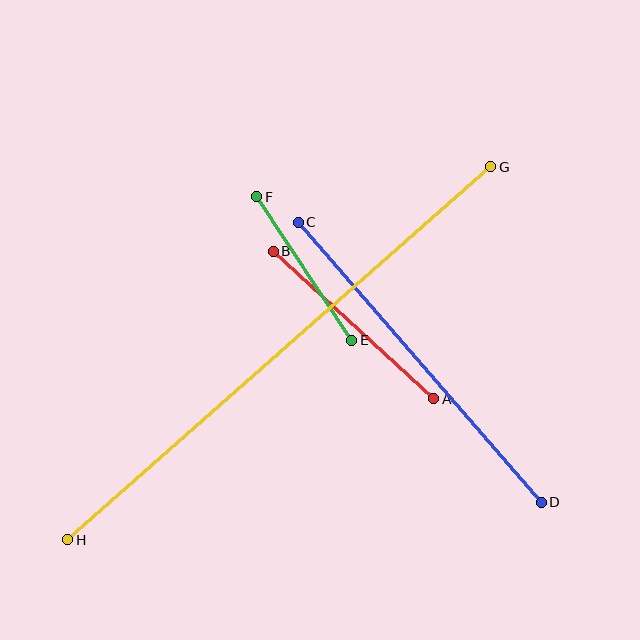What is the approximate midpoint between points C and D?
The midpoint is at approximately (420, 362) pixels.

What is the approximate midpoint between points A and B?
The midpoint is at approximately (353, 325) pixels.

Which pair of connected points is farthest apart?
Points G and H are farthest apart.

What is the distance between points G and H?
The distance is approximately 564 pixels.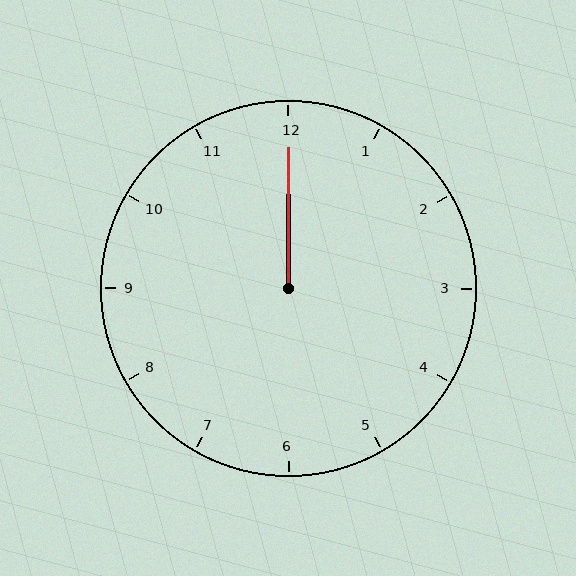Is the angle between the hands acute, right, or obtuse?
It is acute.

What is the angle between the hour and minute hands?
Approximately 0 degrees.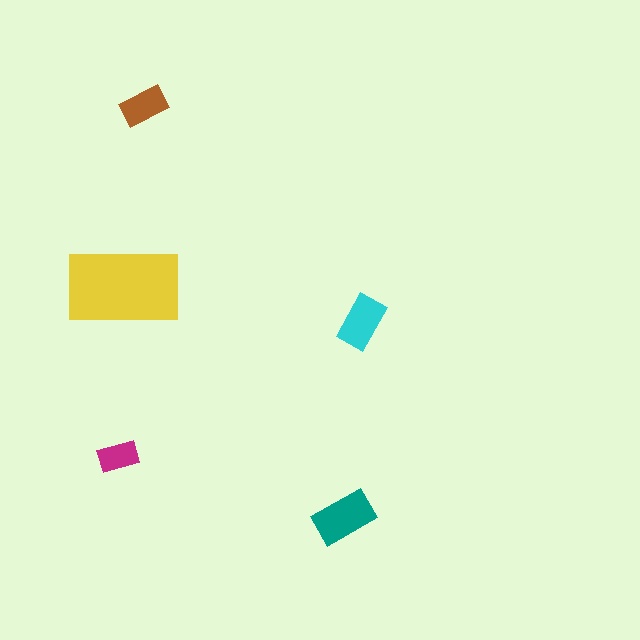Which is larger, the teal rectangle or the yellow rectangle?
The yellow one.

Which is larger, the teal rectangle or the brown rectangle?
The teal one.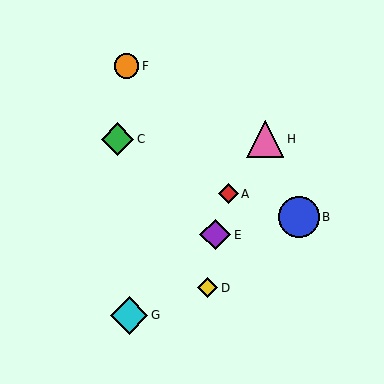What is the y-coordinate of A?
Object A is at y≈194.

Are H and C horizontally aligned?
Yes, both are at y≈139.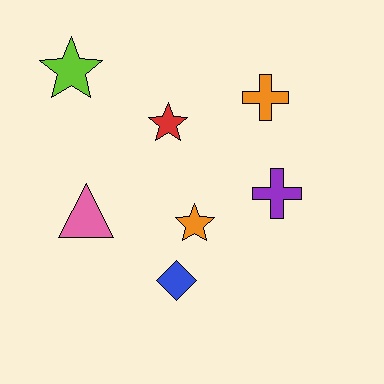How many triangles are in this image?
There is 1 triangle.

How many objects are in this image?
There are 7 objects.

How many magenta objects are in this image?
There are no magenta objects.